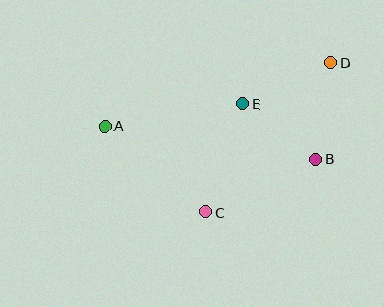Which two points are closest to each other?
Points B and E are closest to each other.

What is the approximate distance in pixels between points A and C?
The distance between A and C is approximately 132 pixels.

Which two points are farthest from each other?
Points A and D are farthest from each other.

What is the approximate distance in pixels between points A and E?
The distance between A and E is approximately 140 pixels.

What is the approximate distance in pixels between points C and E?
The distance between C and E is approximately 114 pixels.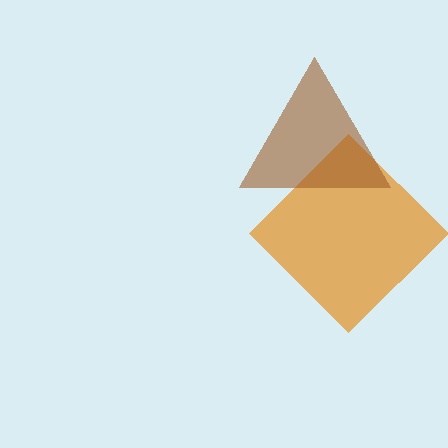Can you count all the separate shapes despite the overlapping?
Yes, there are 2 separate shapes.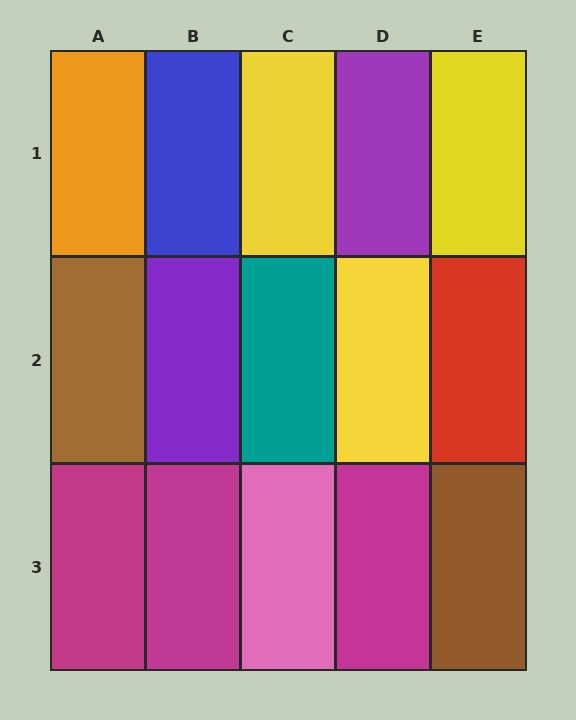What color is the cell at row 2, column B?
Purple.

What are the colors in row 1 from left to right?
Orange, blue, yellow, purple, yellow.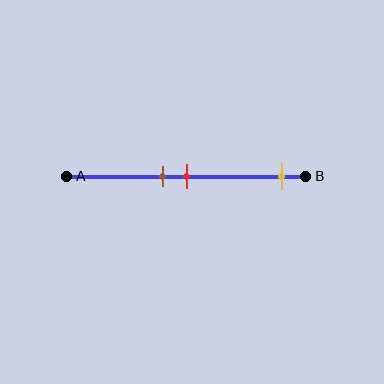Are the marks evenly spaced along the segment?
No, the marks are not evenly spaced.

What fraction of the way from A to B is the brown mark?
The brown mark is approximately 40% (0.4) of the way from A to B.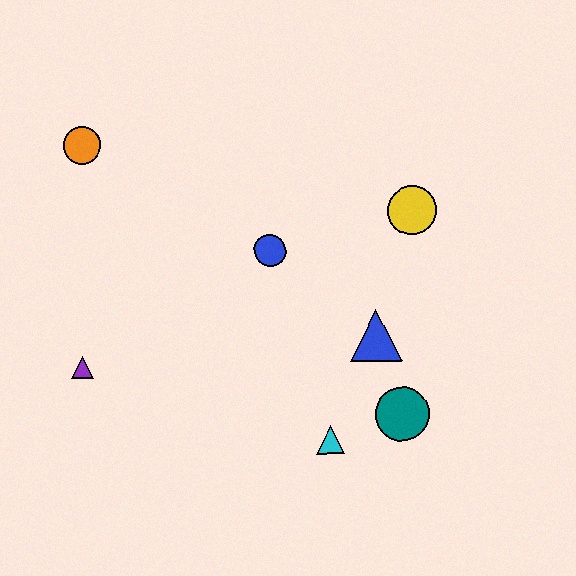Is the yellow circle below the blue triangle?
No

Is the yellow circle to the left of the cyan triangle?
No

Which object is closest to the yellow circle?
The blue triangle is closest to the yellow circle.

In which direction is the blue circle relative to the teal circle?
The blue circle is above the teal circle.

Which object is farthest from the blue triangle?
The orange circle is farthest from the blue triangle.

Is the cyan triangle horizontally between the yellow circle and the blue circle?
Yes